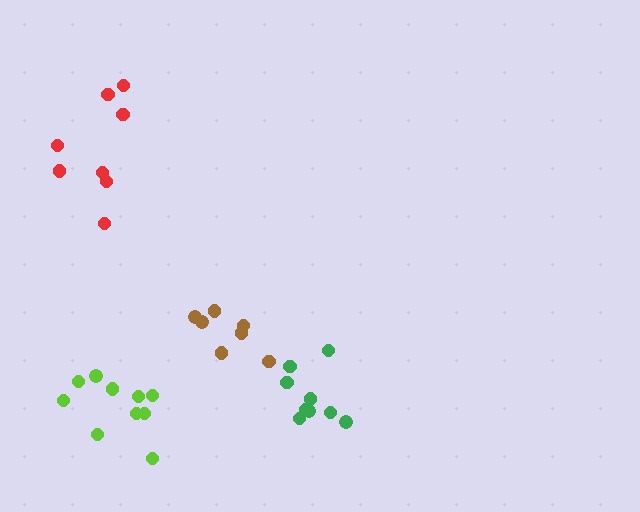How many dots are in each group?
Group 1: 9 dots, Group 2: 10 dots, Group 3: 7 dots, Group 4: 8 dots (34 total).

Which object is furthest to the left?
The red cluster is leftmost.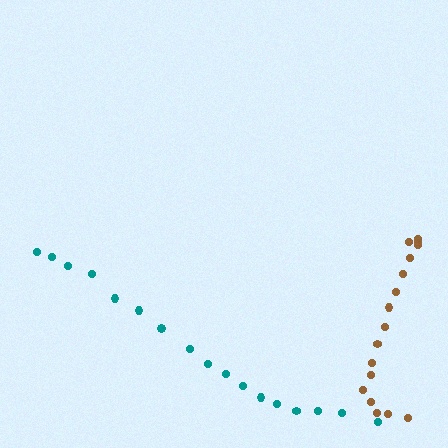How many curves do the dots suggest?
There are 2 distinct paths.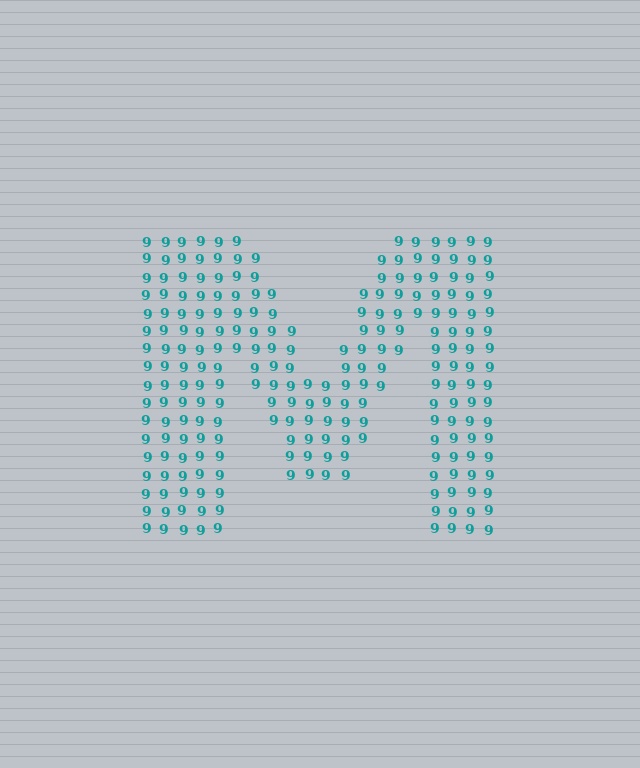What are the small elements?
The small elements are digit 9's.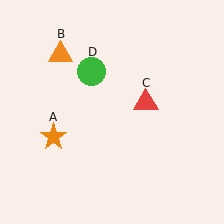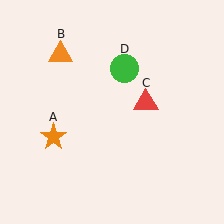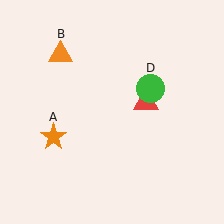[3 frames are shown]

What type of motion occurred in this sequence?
The green circle (object D) rotated clockwise around the center of the scene.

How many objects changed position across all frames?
1 object changed position: green circle (object D).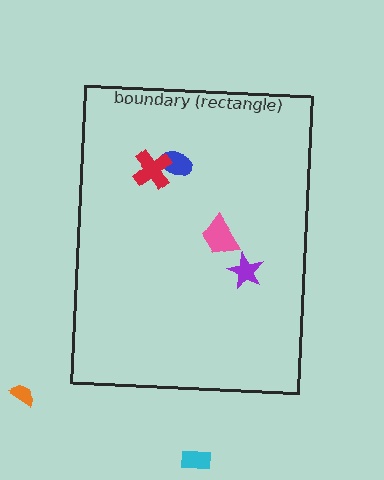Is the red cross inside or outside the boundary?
Inside.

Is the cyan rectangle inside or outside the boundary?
Outside.